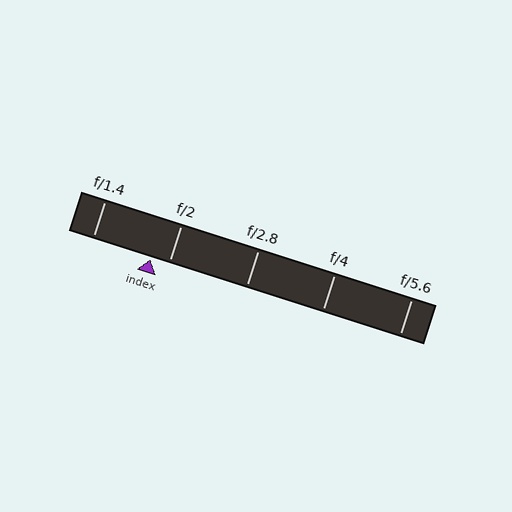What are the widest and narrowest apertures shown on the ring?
The widest aperture shown is f/1.4 and the narrowest is f/5.6.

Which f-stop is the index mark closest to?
The index mark is closest to f/2.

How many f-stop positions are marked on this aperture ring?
There are 5 f-stop positions marked.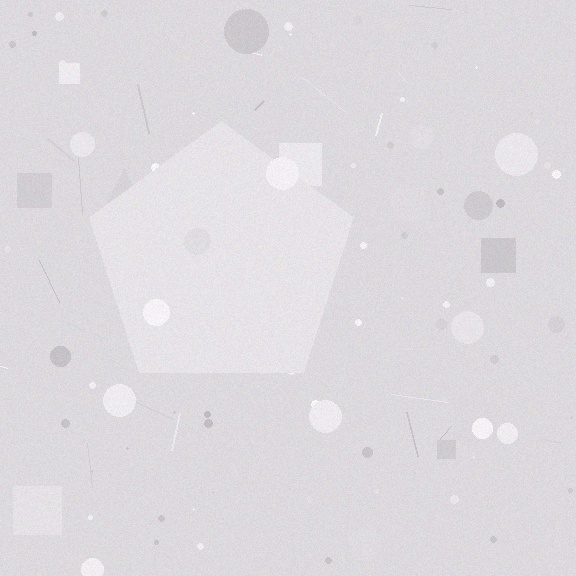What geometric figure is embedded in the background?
A pentagon is embedded in the background.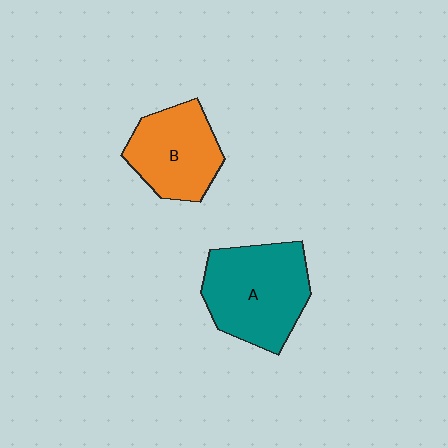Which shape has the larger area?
Shape A (teal).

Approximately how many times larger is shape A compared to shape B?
Approximately 1.3 times.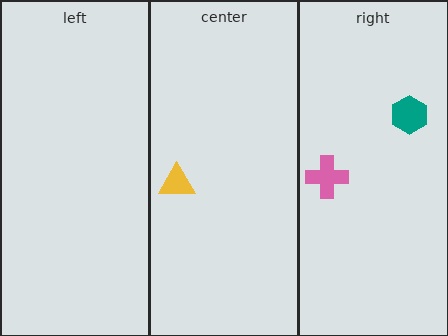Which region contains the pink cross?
The right region.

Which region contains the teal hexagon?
The right region.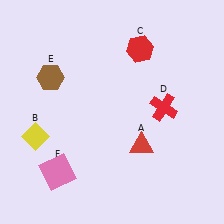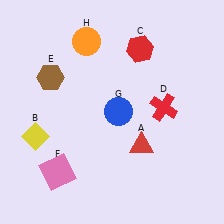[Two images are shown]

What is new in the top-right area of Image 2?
A blue circle (G) was added in the top-right area of Image 2.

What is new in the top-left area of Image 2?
An orange circle (H) was added in the top-left area of Image 2.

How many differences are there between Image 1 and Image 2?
There are 2 differences between the two images.